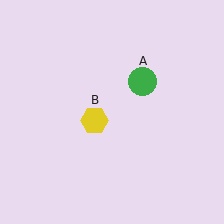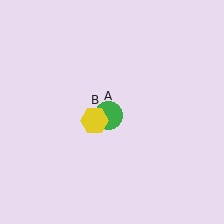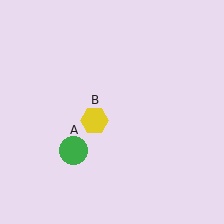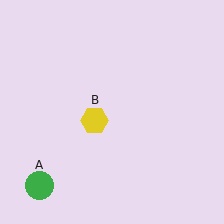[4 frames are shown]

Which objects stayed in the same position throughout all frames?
Yellow hexagon (object B) remained stationary.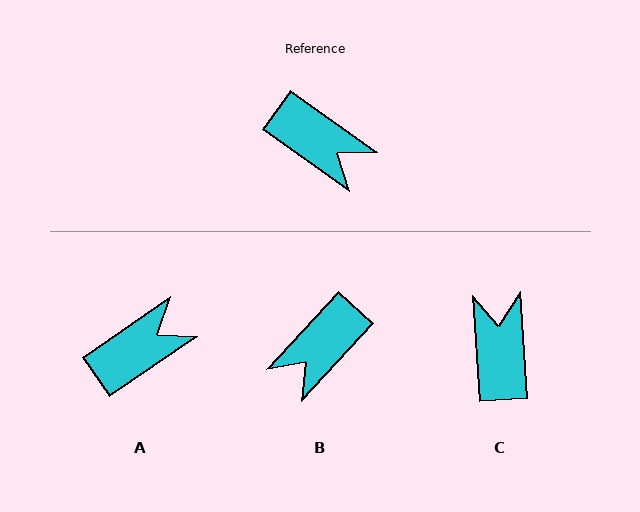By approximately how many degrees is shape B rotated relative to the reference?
Approximately 97 degrees clockwise.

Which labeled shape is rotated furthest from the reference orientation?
C, about 129 degrees away.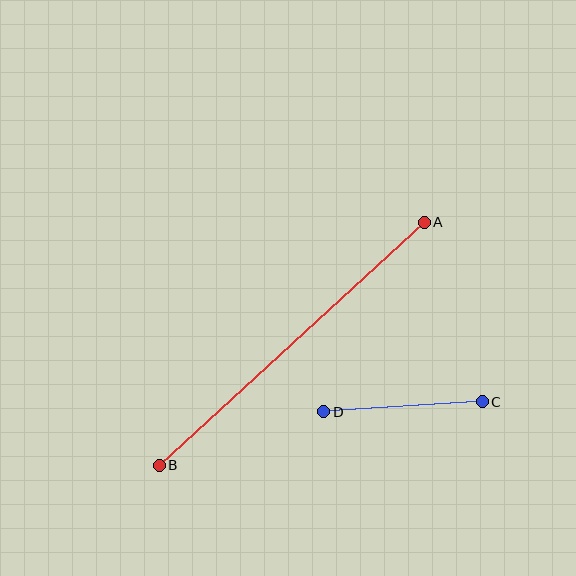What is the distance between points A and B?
The distance is approximately 359 pixels.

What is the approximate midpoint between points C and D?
The midpoint is at approximately (403, 407) pixels.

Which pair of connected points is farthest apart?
Points A and B are farthest apart.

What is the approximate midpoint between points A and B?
The midpoint is at approximately (292, 344) pixels.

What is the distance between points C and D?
The distance is approximately 159 pixels.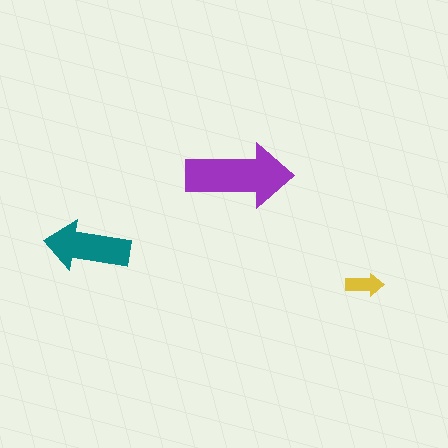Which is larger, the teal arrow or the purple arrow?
The purple one.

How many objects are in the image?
There are 3 objects in the image.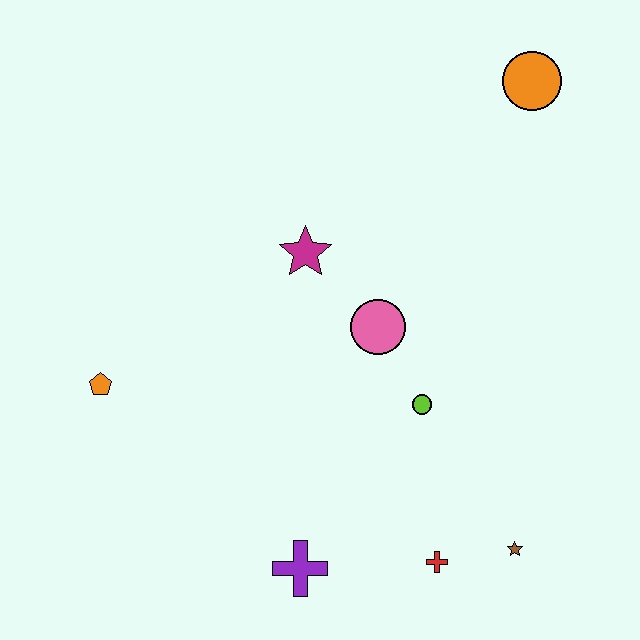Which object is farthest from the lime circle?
The orange circle is farthest from the lime circle.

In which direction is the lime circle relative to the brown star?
The lime circle is above the brown star.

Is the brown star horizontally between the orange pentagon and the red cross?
No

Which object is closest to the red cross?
The brown star is closest to the red cross.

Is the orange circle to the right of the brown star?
Yes